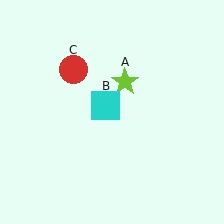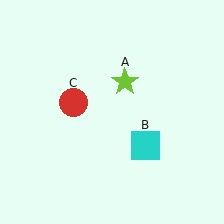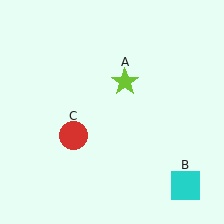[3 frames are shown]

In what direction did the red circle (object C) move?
The red circle (object C) moved down.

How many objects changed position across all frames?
2 objects changed position: cyan square (object B), red circle (object C).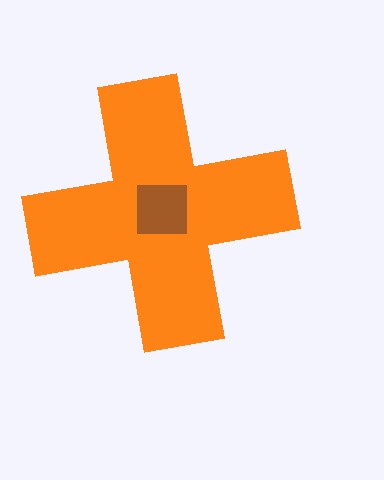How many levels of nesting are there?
2.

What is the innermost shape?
The brown square.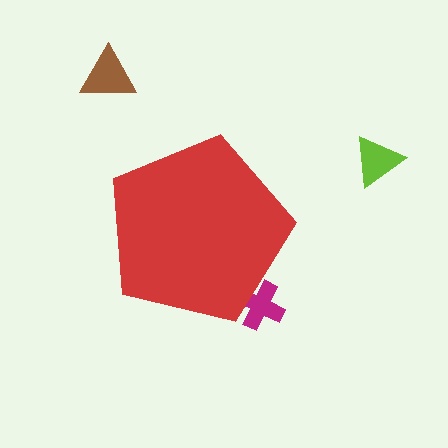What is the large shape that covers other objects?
A red pentagon.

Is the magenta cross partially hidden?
Yes, the magenta cross is partially hidden behind the red pentagon.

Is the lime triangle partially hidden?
No, the lime triangle is fully visible.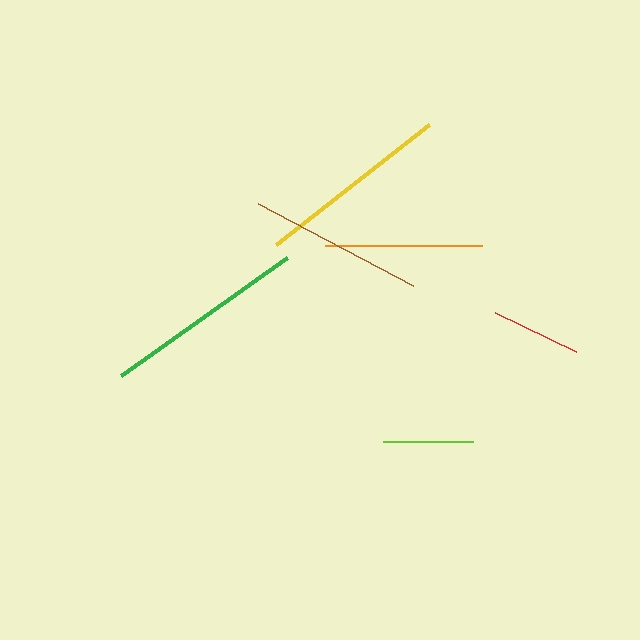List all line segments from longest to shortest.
From longest to shortest: green, yellow, brown, orange, lime, red.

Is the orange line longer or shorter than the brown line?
The brown line is longer than the orange line.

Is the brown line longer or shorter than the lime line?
The brown line is longer than the lime line.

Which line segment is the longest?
The green line is the longest at approximately 204 pixels.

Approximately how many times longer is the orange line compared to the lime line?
The orange line is approximately 1.7 times the length of the lime line.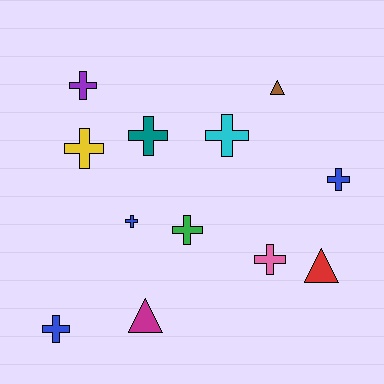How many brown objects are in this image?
There is 1 brown object.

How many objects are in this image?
There are 12 objects.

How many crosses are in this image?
There are 9 crosses.